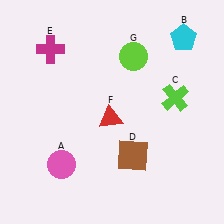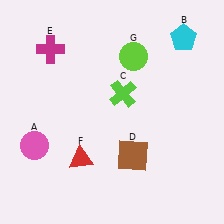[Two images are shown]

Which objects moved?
The objects that moved are: the pink circle (A), the lime cross (C), the red triangle (F).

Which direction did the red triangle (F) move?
The red triangle (F) moved down.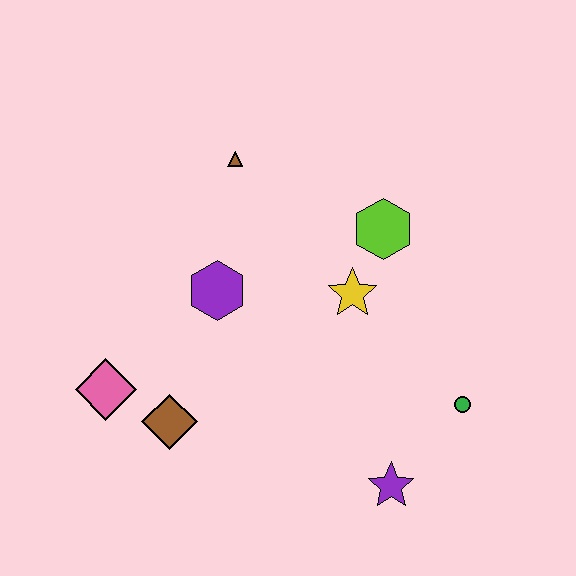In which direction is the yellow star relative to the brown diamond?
The yellow star is to the right of the brown diamond.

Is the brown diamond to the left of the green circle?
Yes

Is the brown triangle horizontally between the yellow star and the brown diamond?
Yes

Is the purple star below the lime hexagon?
Yes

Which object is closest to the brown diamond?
The pink diamond is closest to the brown diamond.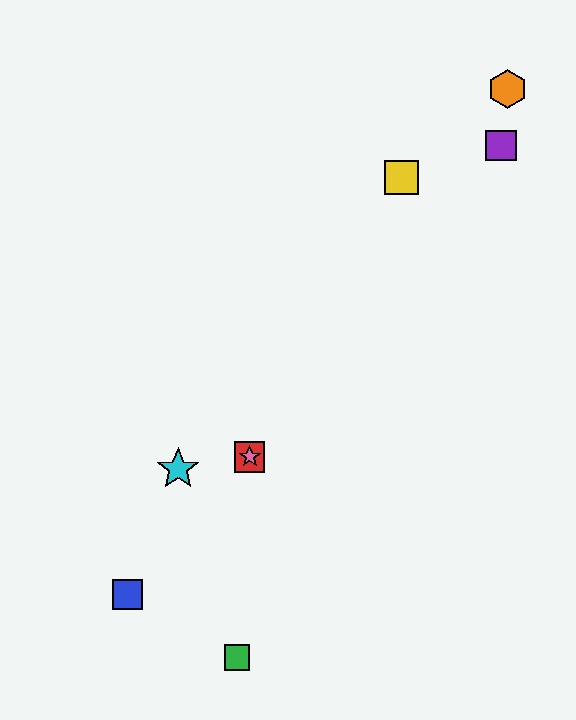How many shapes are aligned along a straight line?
3 shapes (the red square, the yellow square, the pink star) are aligned along a straight line.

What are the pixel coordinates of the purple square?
The purple square is at (501, 145).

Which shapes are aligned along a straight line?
The red square, the yellow square, the pink star are aligned along a straight line.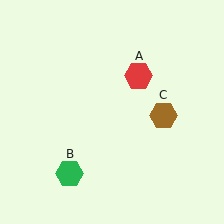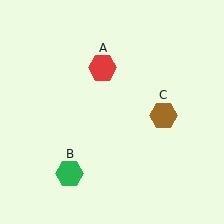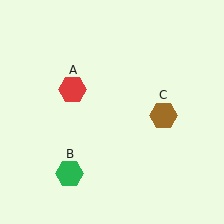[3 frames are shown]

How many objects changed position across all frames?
1 object changed position: red hexagon (object A).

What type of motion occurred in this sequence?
The red hexagon (object A) rotated counterclockwise around the center of the scene.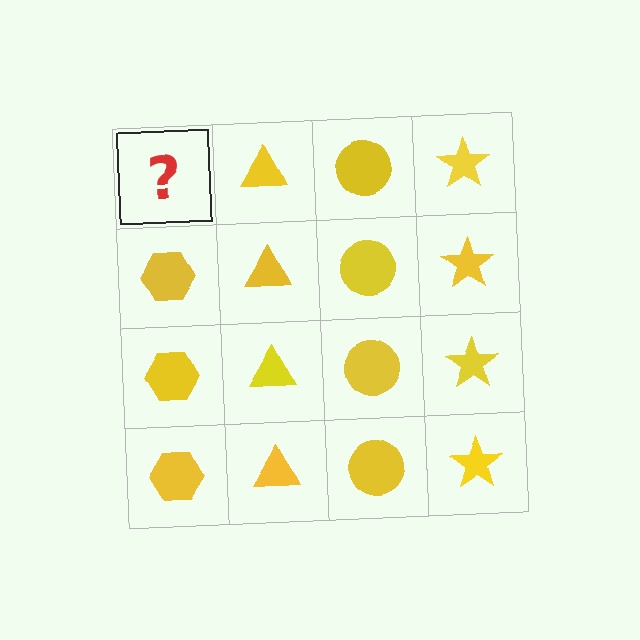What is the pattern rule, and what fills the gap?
The rule is that each column has a consistent shape. The gap should be filled with a yellow hexagon.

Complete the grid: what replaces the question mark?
The question mark should be replaced with a yellow hexagon.